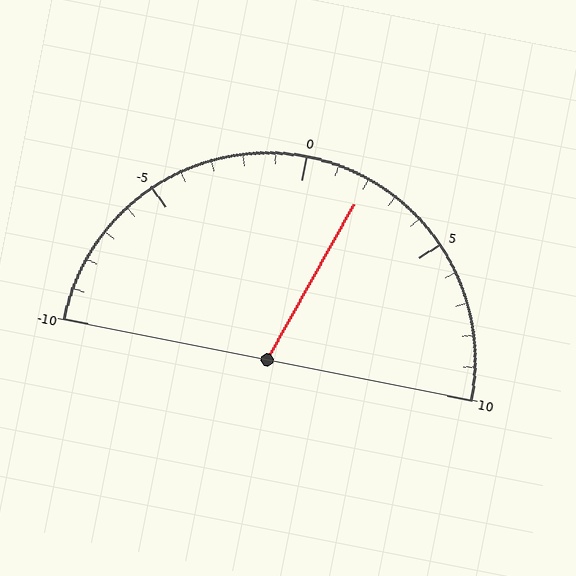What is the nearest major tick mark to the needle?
The nearest major tick mark is 0.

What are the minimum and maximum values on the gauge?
The gauge ranges from -10 to 10.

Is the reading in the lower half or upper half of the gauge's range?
The reading is in the upper half of the range (-10 to 10).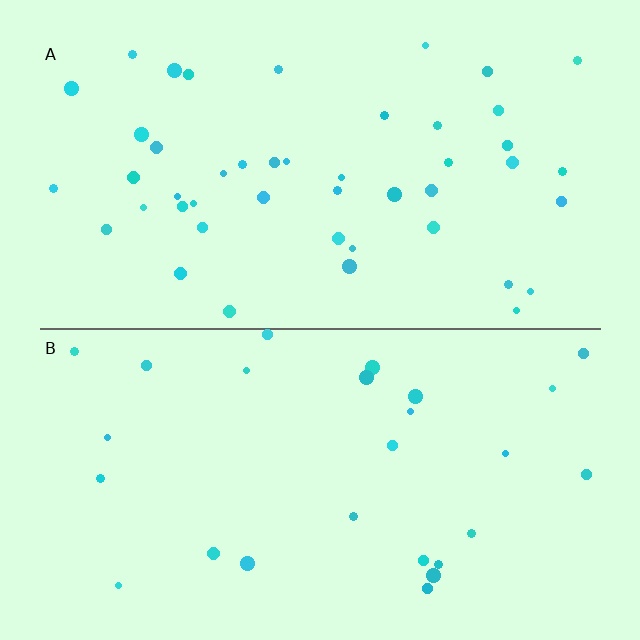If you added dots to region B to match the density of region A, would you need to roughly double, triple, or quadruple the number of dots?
Approximately double.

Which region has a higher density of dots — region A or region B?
A (the top).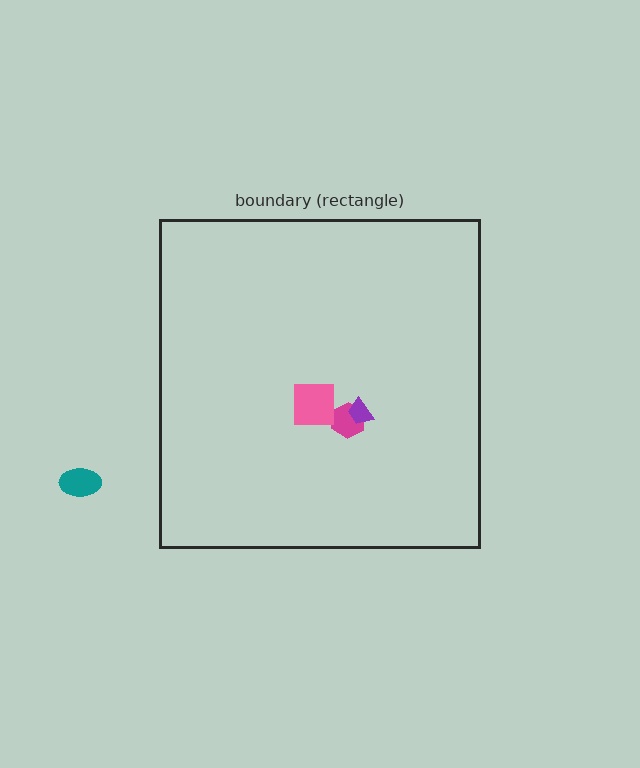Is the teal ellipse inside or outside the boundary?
Outside.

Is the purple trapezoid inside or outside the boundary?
Inside.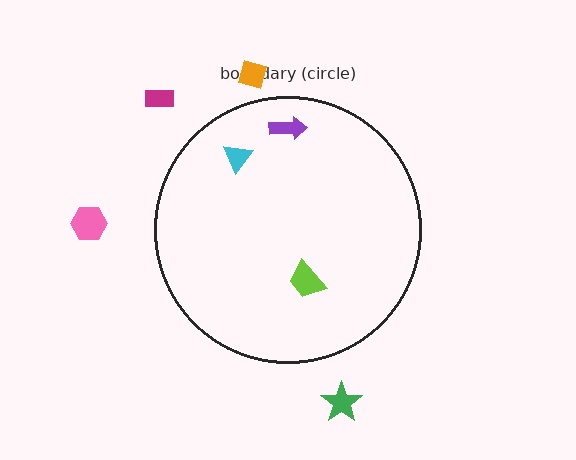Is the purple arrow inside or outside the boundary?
Inside.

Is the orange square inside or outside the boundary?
Outside.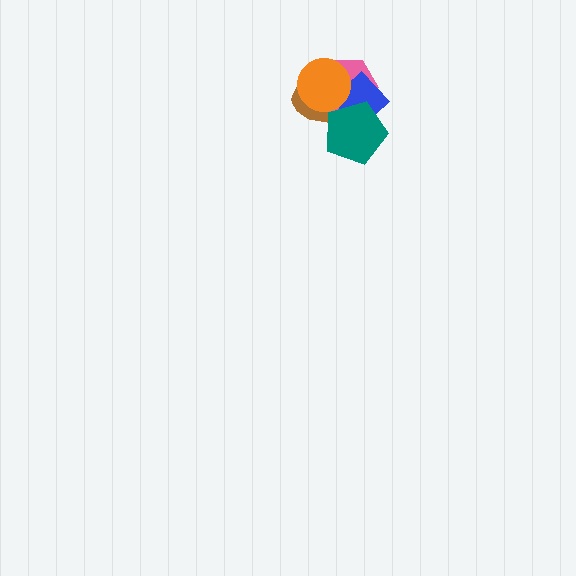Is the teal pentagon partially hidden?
No, no other shape covers it.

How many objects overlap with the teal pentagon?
3 objects overlap with the teal pentagon.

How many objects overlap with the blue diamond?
4 objects overlap with the blue diamond.